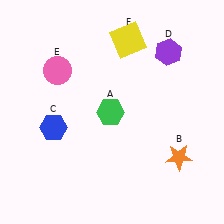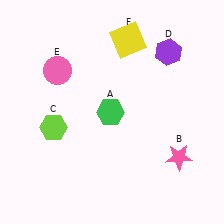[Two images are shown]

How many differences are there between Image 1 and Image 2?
There are 2 differences between the two images.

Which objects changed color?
B changed from orange to pink. C changed from blue to lime.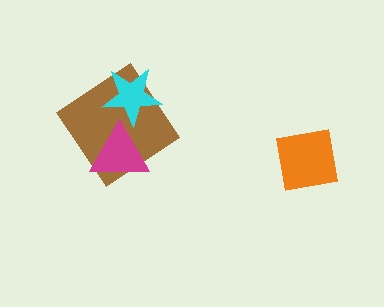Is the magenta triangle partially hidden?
Yes, it is partially covered by another shape.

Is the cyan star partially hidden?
No, no other shape covers it.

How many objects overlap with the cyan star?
2 objects overlap with the cyan star.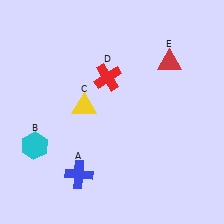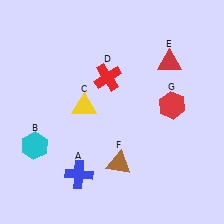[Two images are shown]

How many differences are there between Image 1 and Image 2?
There are 2 differences between the two images.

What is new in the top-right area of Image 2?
A red hexagon (G) was added in the top-right area of Image 2.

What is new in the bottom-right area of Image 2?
A brown triangle (F) was added in the bottom-right area of Image 2.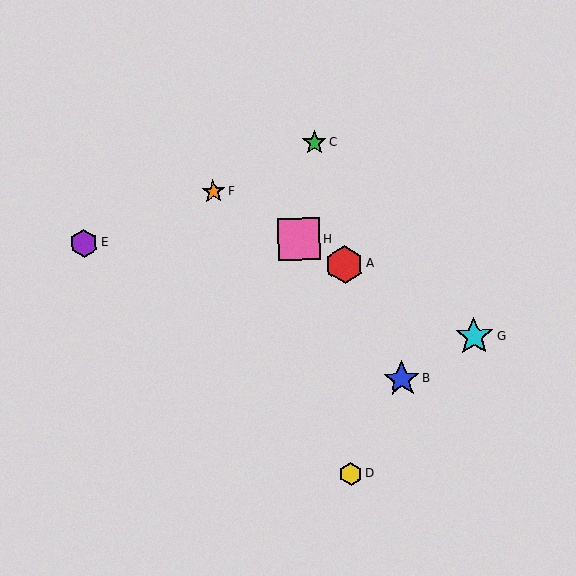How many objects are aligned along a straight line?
4 objects (A, F, G, H) are aligned along a straight line.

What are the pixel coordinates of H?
Object H is at (299, 239).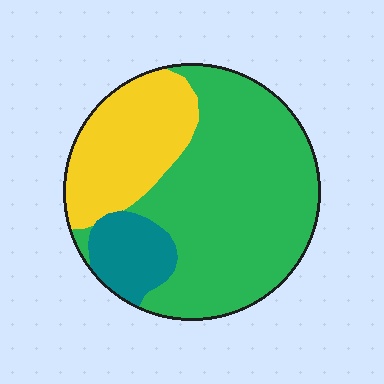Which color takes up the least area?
Teal, at roughly 10%.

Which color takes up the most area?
Green, at roughly 60%.